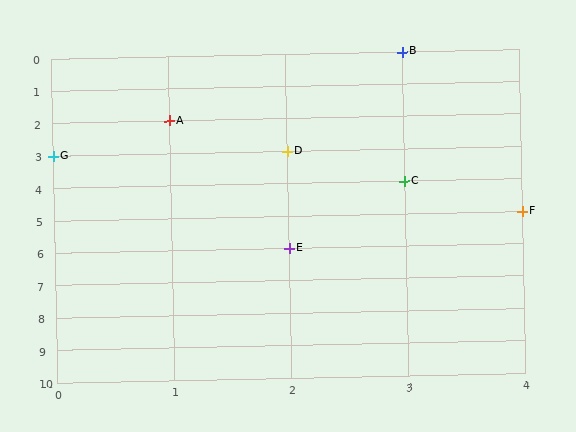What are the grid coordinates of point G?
Point G is at grid coordinates (0, 3).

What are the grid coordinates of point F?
Point F is at grid coordinates (4, 5).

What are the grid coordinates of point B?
Point B is at grid coordinates (3, 0).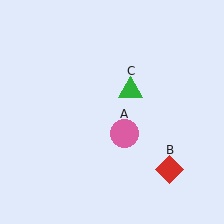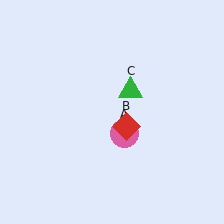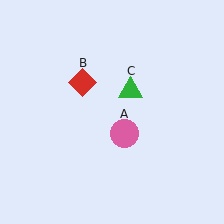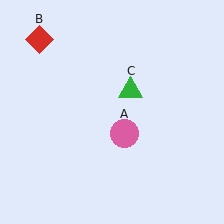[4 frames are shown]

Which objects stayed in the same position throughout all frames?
Pink circle (object A) and green triangle (object C) remained stationary.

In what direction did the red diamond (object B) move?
The red diamond (object B) moved up and to the left.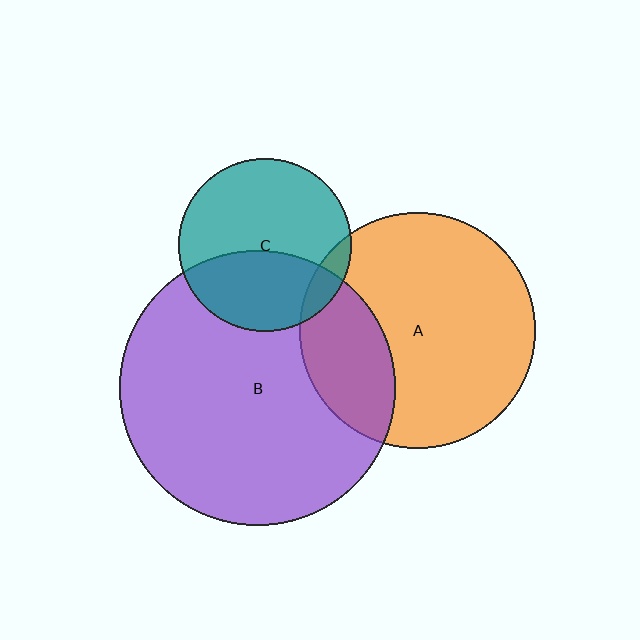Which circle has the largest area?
Circle B (purple).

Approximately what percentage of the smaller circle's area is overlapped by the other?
Approximately 10%.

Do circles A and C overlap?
Yes.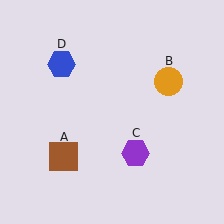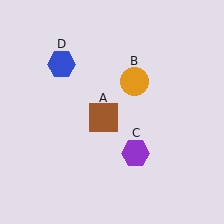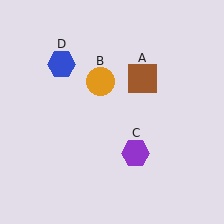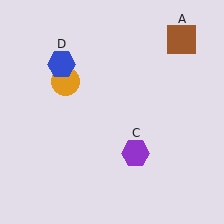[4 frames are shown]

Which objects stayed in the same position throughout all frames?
Purple hexagon (object C) and blue hexagon (object D) remained stationary.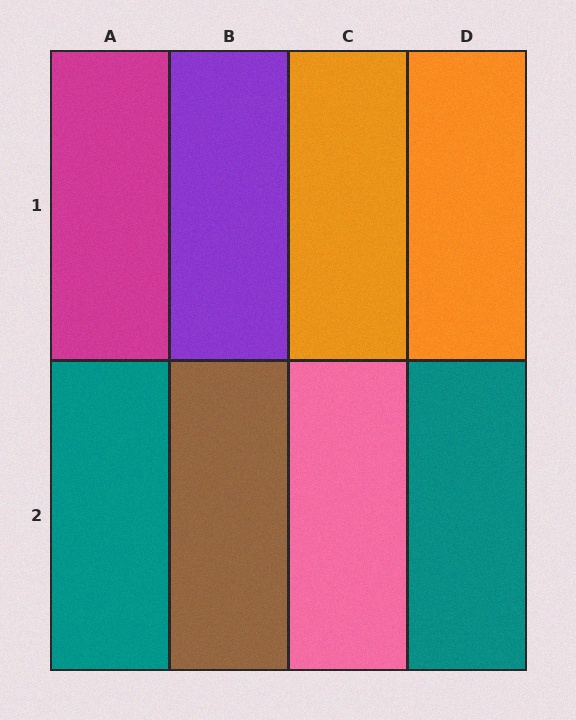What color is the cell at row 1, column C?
Orange.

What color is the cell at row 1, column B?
Purple.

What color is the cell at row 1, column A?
Magenta.